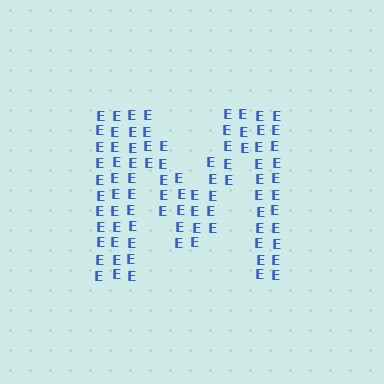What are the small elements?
The small elements are letter E's.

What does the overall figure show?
The overall figure shows the letter M.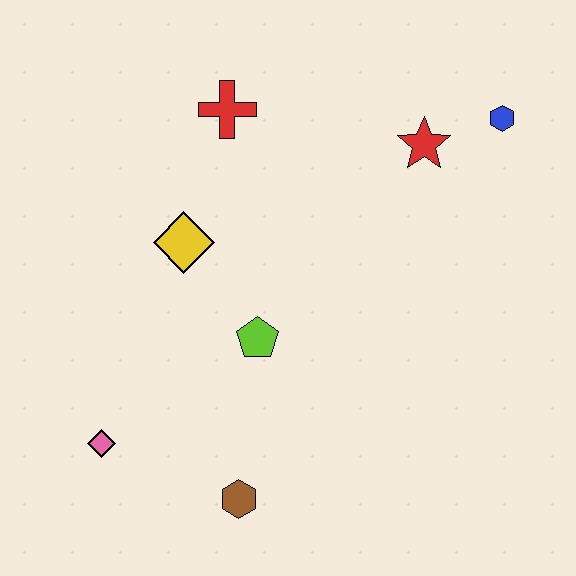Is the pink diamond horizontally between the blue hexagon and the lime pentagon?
No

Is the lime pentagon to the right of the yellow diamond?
Yes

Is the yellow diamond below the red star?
Yes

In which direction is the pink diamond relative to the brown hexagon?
The pink diamond is to the left of the brown hexagon.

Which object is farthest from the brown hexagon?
The blue hexagon is farthest from the brown hexagon.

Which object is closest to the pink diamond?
The brown hexagon is closest to the pink diamond.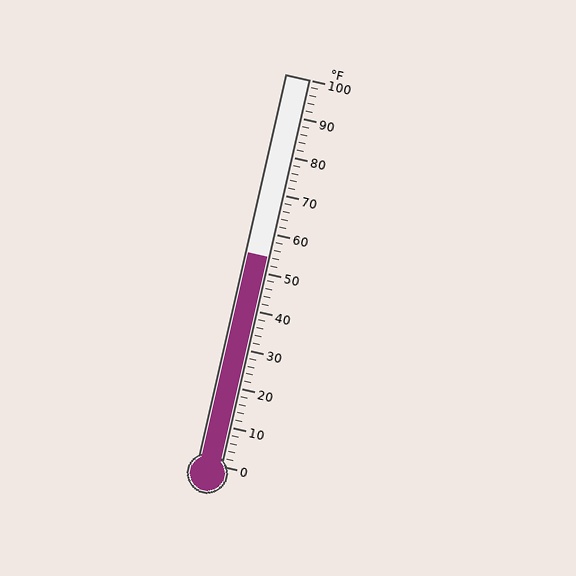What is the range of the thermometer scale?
The thermometer scale ranges from 0°F to 100°F.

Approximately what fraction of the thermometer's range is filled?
The thermometer is filled to approximately 55% of its range.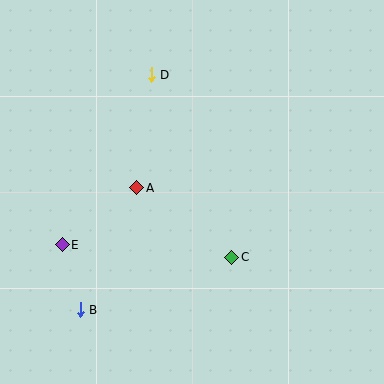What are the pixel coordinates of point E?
Point E is at (62, 245).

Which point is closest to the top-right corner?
Point D is closest to the top-right corner.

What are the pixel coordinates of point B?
Point B is at (80, 310).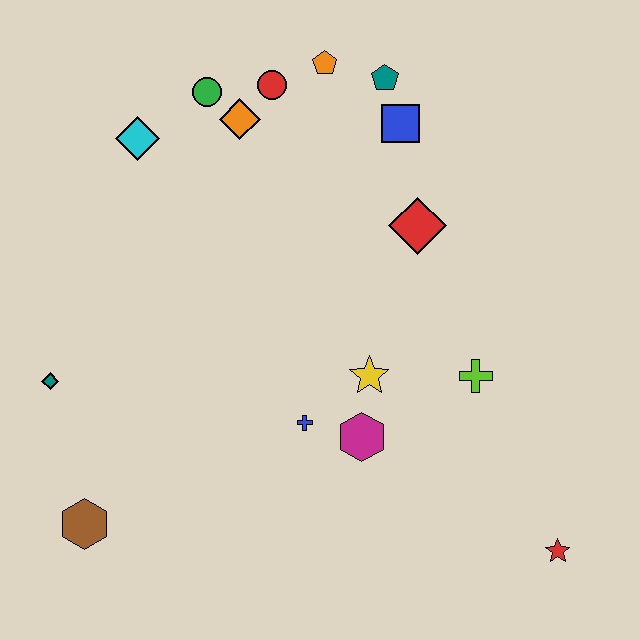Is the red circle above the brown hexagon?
Yes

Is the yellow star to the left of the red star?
Yes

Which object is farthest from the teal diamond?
The red star is farthest from the teal diamond.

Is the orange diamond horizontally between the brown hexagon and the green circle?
No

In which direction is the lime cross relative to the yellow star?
The lime cross is to the right of the yellow star.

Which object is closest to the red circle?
The orange diamond is closest to the red circle.